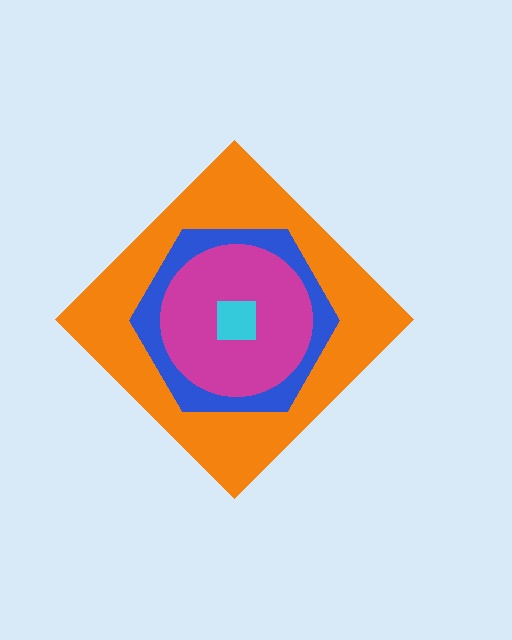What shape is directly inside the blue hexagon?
The magenta circle.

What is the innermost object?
The cyan square.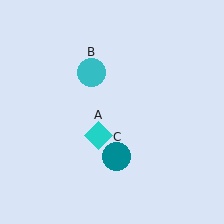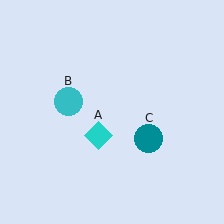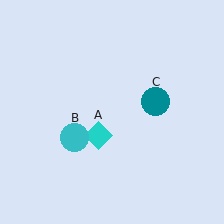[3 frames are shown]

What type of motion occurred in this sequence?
The cyan circle (object B), teal circle (object C) rotated counterclockwise around the center of the scene.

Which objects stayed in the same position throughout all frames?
Cyan diamond (object A) remained stationary.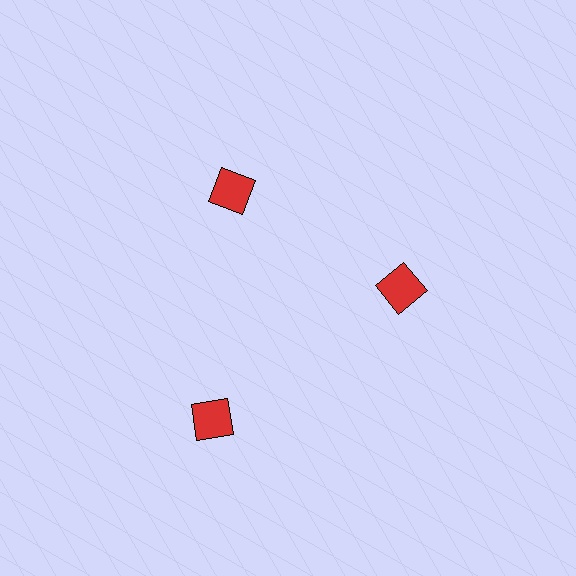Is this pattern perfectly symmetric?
No. The 3 red squares are arranged in a ring, but one element near the 7 o'clock position is pushed outward from the center, breaking the 3-fold rotational symmetry.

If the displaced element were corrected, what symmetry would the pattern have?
It would have 3-fold rotational symmetry — the pattern would map onto itself every 120 degrees.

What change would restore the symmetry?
The symmetry would be restored by moving it inward, back onto the ring so that all 3 squares sit at equal angles and equal distance from the center.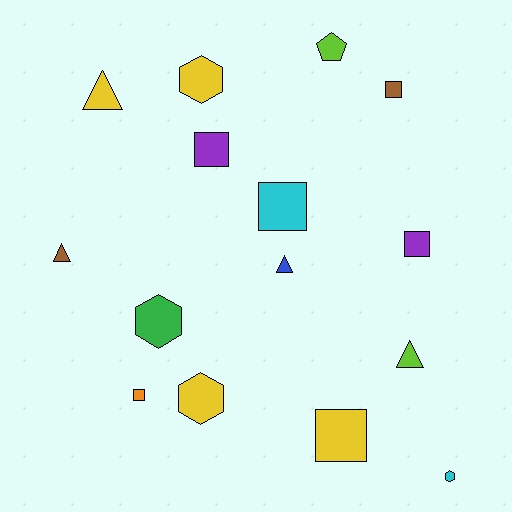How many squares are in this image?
There are 6 squares.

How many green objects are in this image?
There is 1 green object.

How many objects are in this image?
There are 15 objects.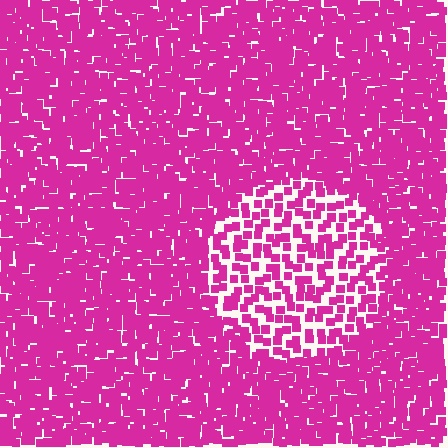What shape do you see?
I see a circle.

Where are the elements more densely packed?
The elements are more densely packed outside the circle boundary.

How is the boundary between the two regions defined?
The boundary is defined by a change in element density (approximately 2.1x ratio). All elements are the same color, size, and shape.